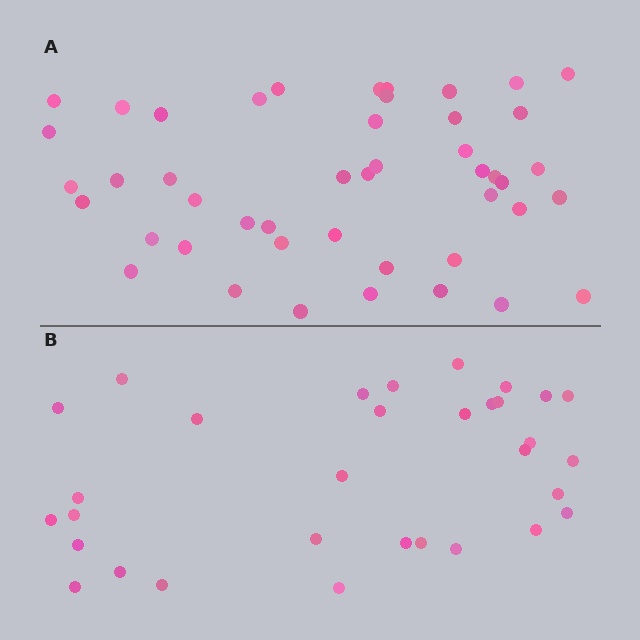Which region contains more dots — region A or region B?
Region A (the top region) has more dots.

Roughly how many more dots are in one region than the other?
Region A has approximately 15 more dots than region B.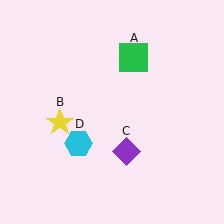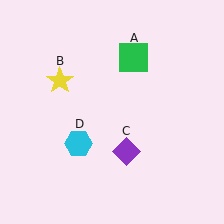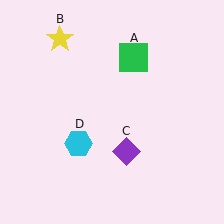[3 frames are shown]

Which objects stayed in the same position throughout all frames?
Green square (object A) and purple diamond (object C) and cyan hexagon (object D) remained stationary.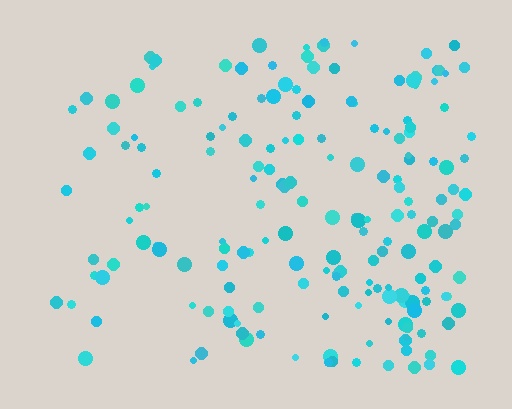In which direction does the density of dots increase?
From left to right, with the right side densest.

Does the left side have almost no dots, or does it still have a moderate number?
Still a moderate number, just noticeably fewer than the right.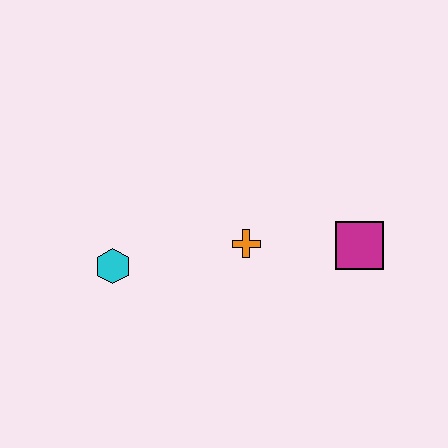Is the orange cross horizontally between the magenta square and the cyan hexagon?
Yes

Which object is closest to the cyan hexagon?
The orange cross is closest to the cyan hexagon.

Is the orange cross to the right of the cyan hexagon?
Yes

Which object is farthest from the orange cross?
The cyan hexagon is farthest from the orange cross.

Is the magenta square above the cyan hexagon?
Yes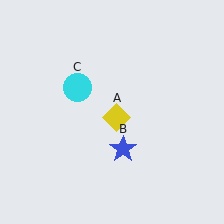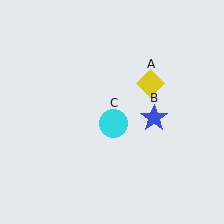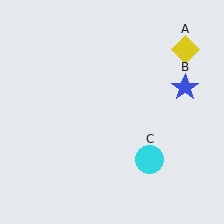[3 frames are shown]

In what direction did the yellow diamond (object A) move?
The yellow diamond (object A) moved up and to the right.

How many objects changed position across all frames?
3 objects changed position: yellow diamond (object A), blue star (object B), cyan circle (object C).